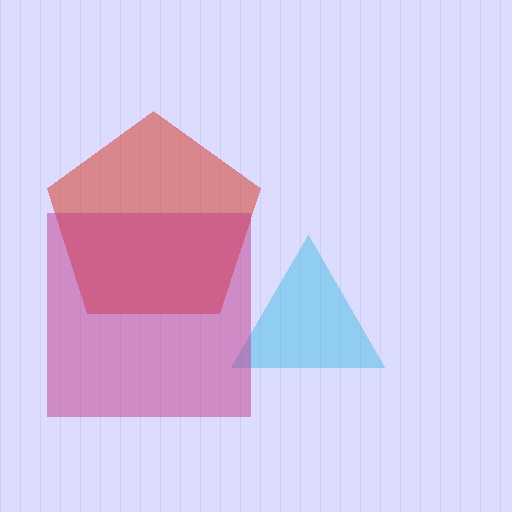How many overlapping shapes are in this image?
There are 3 overlapping shapes in the image.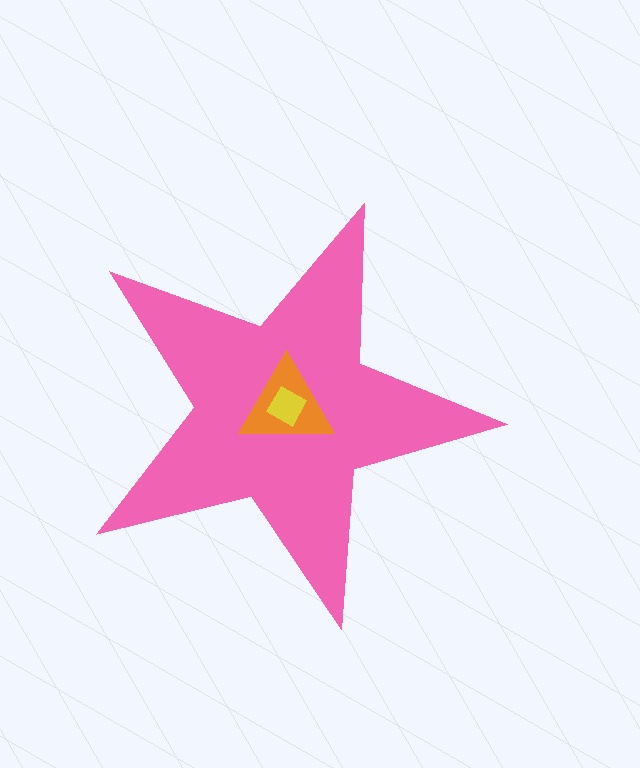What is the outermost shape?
The pink star.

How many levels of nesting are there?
3.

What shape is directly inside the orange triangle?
The yellow square.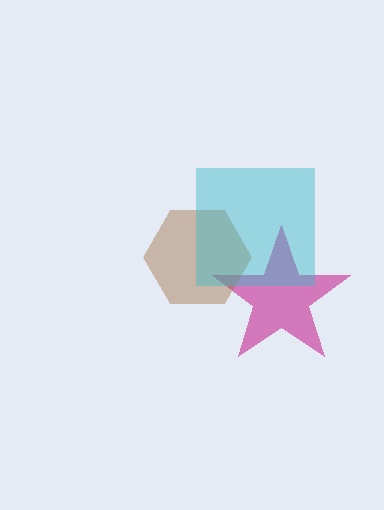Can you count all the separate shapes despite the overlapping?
Yes, there are 3 separate shapes.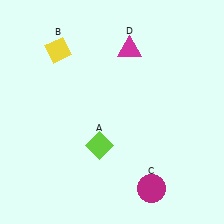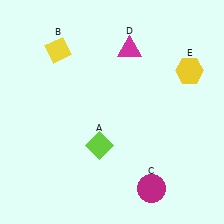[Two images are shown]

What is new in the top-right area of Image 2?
A yellow hexagon (E) was added in the top-right area of Image 2.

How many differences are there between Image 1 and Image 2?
There is 1 difference between the two images.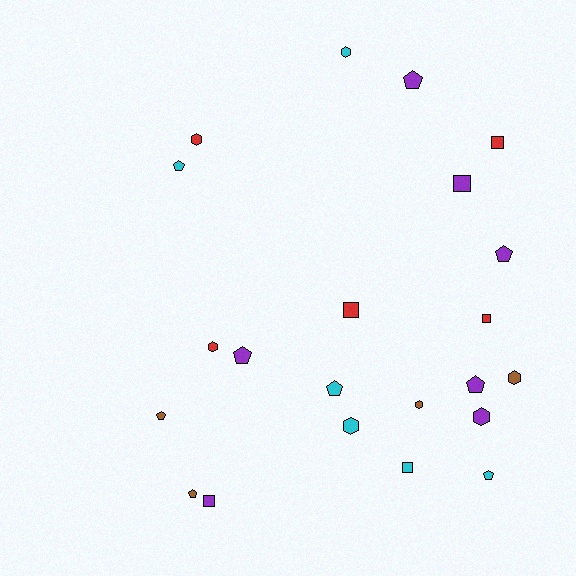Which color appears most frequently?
Purple, with 7 objects.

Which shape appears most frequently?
Pentagon, with 9 objects.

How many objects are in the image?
There are 22 objects.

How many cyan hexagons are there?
There are 2 cyan hexagons.